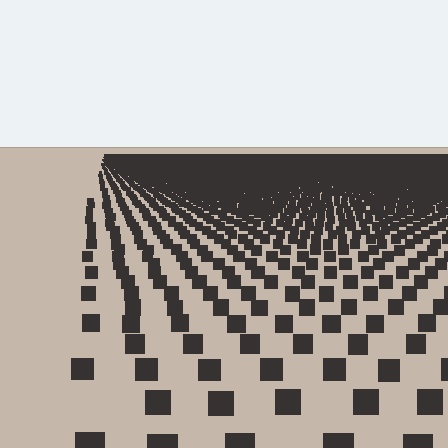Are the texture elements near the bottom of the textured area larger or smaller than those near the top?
Larger. Near the bottom, elements are closer to the viewer and appear at a bigger on-screen size.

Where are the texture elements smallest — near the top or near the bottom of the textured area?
Near the top.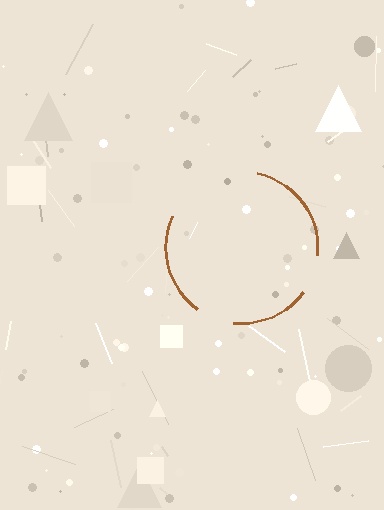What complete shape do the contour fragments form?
The contour fragments form a circle.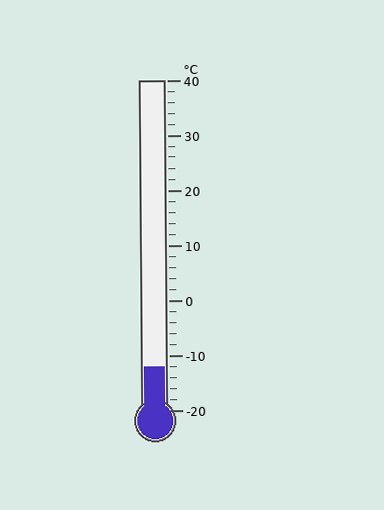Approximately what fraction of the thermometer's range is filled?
The thermometer is filled to approximately 15% of its range.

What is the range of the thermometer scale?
The thermometer scale ranges from -20°C to 40°C.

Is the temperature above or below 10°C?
The temperature is below 10°C.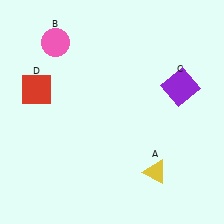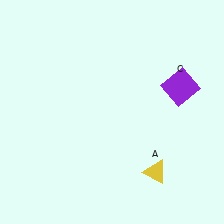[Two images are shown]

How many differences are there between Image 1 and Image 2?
There are 2 differences between the two images.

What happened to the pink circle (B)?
The pink circle (B) was removed in Image 2. It was in the top-left area of Image 1.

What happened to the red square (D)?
The red square (D) was removed in Image 2. It was in the top-left area of Image 1.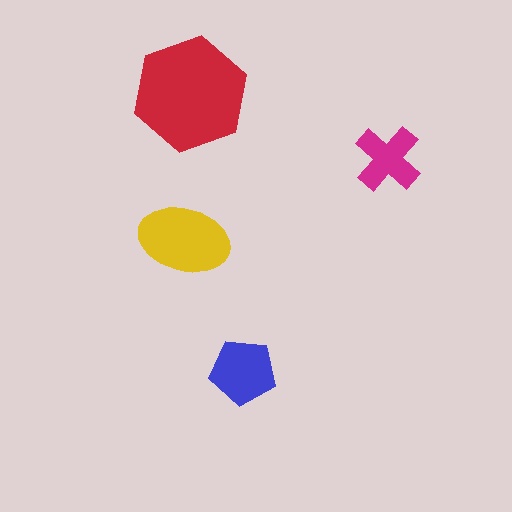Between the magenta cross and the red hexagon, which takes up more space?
The red hexagon.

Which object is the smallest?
The magenta cross.